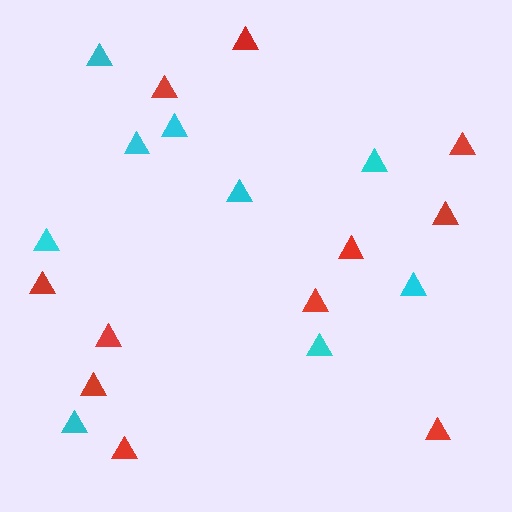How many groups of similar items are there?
There are 2 groups: one group of cyan triangles (9) and one group of red triangles (11).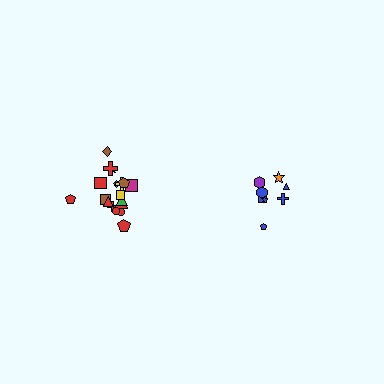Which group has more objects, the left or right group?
The left group.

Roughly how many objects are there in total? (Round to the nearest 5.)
Roughly 25 objects in total.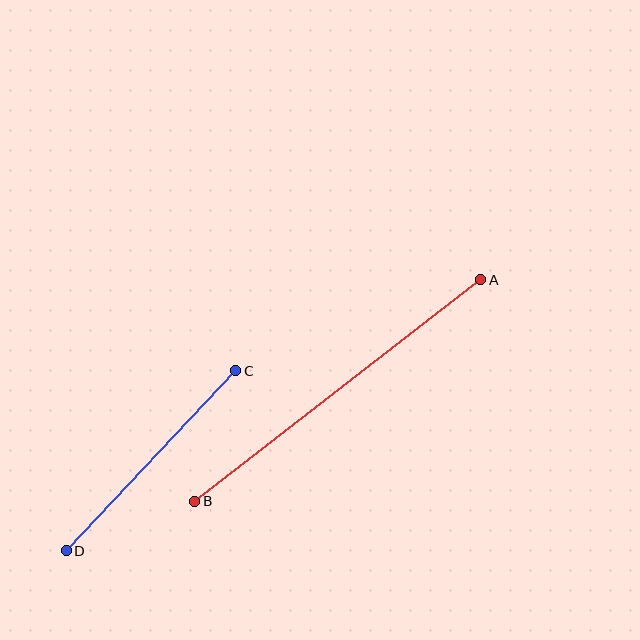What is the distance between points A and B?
The distance is approximately 362 pixels.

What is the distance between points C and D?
The distance is approximately 247 pixels.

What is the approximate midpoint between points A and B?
The midpoint is at approximately (338, 391) pixels.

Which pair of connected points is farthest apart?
Points A and B are farthest apart.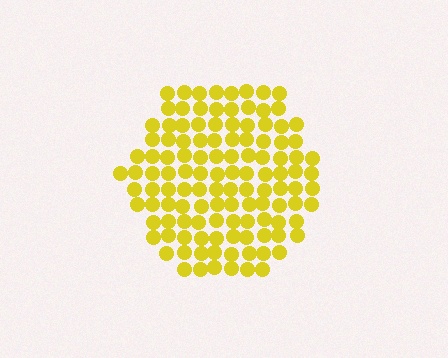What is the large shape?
The large shape is a hexagon.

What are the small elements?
The small elements are circles.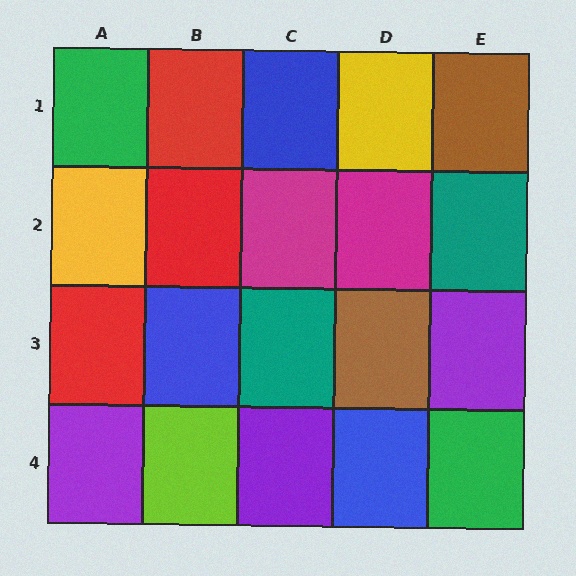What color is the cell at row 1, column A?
Green.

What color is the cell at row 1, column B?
Red.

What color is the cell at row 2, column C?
Magenta.